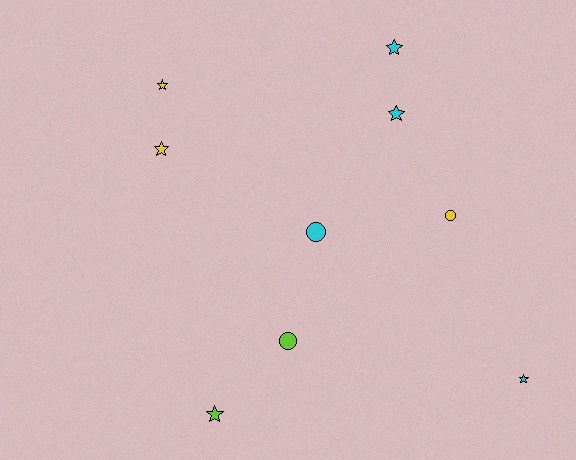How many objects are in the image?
There are 9 objects.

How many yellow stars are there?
There are 2 yellow stars.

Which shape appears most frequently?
Star, with 6 objects.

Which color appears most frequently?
Cyan, with 4 objects.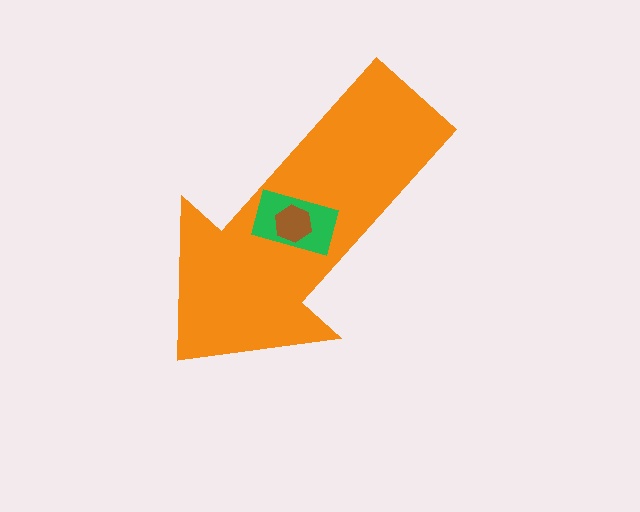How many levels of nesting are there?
3.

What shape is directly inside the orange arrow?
The green rectangle.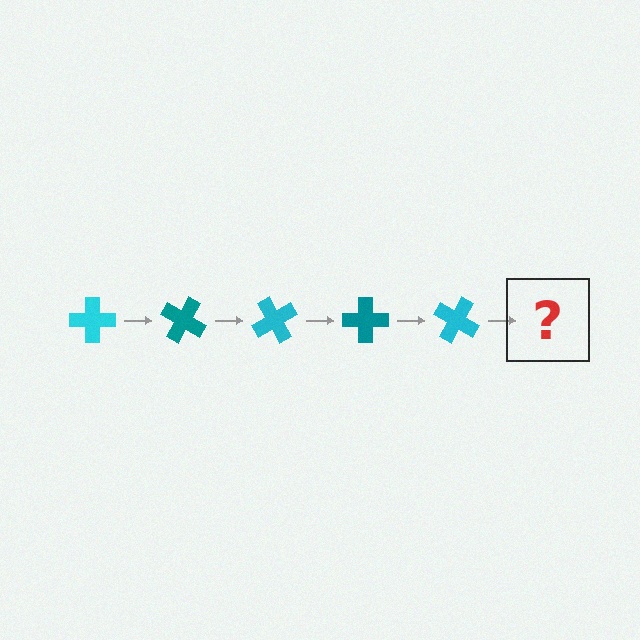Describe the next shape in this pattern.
It should be a teal cross, rotated 150 degrees from the start.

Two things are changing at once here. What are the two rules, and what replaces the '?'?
The two rules are that it rotates 30 degrees each step and the color cycles through cyan and teal. The '?' should be a teal cross, rotated 150 degrees from the start.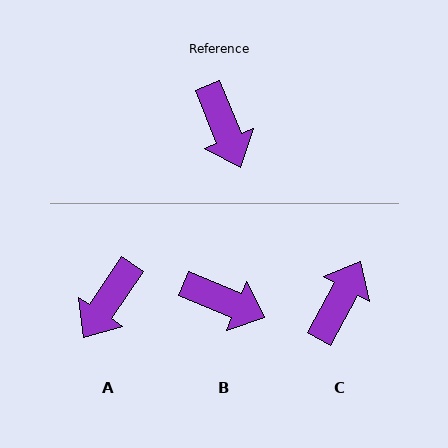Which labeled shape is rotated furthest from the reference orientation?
C, about 130 degrees away.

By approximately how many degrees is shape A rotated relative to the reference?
Approximately 55 degrees clockwise.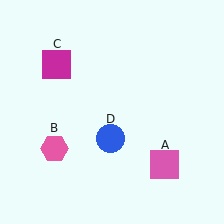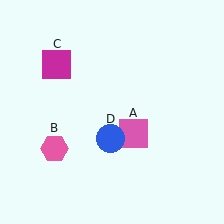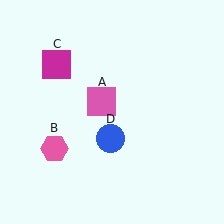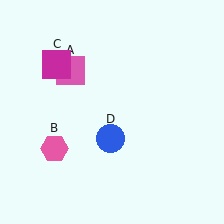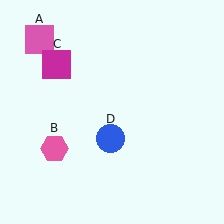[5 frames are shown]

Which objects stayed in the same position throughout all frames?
Pink hexagon (object B) and magenta square (object C) and blue circle (object D) remained stationary.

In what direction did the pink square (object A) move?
The pink square (object A) moved up and to the left.